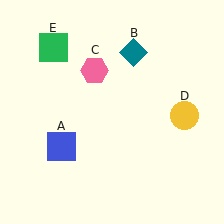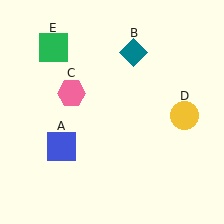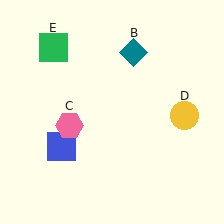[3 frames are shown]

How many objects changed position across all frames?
1 object changed position: pink hexagon (object C).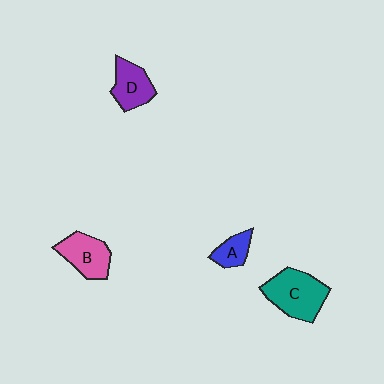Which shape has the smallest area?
Shape A (blue).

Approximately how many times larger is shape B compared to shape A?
Approximately 1.8 times.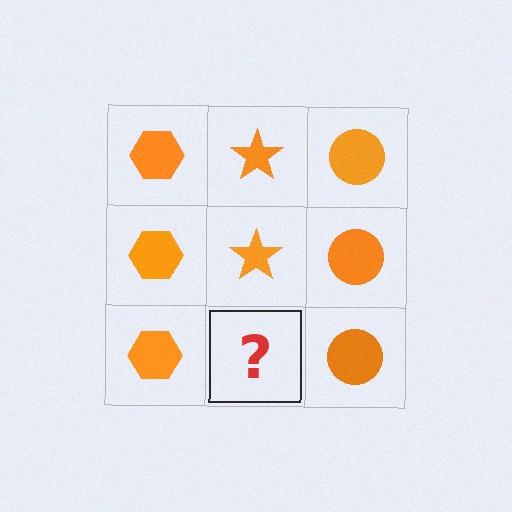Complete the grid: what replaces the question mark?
The question mark should be replaced with an orange star.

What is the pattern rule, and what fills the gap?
The rule is that each column has a consistent shape. The gap should be filled with an orange star.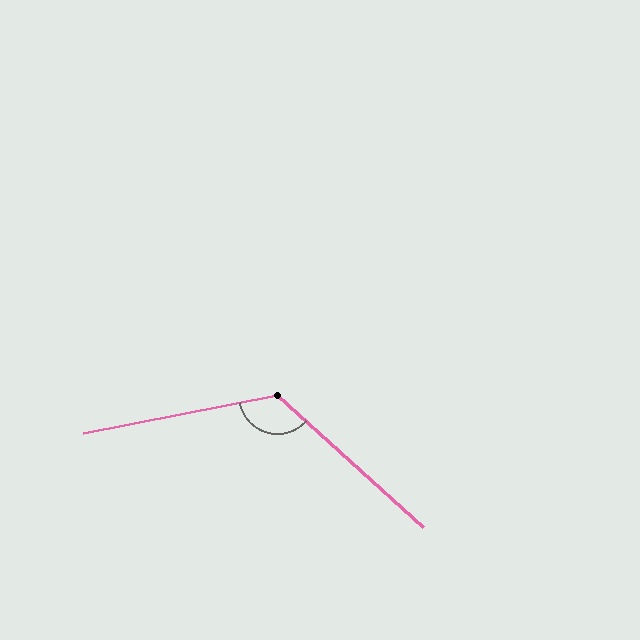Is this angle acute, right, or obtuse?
It is obtuse.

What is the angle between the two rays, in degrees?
Approximately 127 degrees.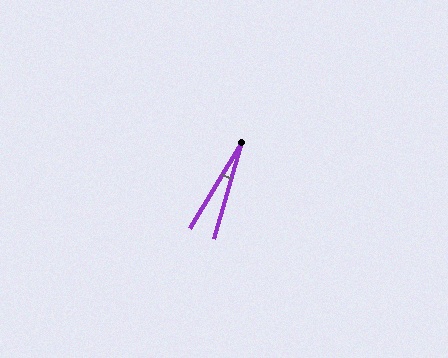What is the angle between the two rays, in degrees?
Approximately 15 degrees.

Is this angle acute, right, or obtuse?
It is acute.